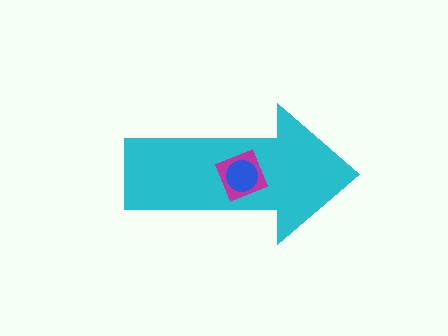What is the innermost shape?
The blue circle.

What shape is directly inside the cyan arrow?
The magenta square.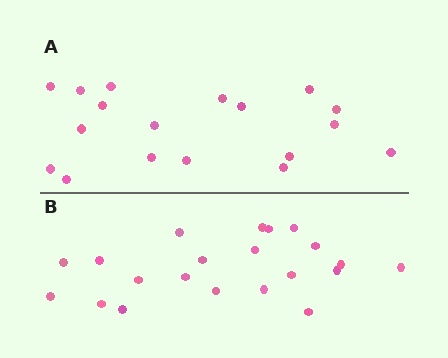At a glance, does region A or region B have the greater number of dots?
Region B (the bottom region) has more dots.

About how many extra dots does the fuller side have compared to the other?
Region B has just a few more — roughly 2 or 3 more dots than region A.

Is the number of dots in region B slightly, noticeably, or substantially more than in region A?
Region B has only slightly more — the two regions are fairly close. The ratio is roughly 1.2 to 1.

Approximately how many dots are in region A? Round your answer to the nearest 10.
About 20 dots. (The exact count is 18, which rounds to 20.)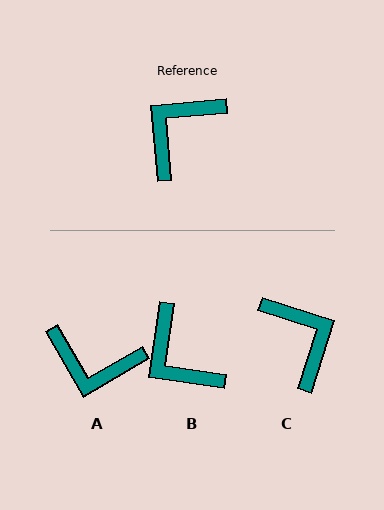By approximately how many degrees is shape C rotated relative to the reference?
Approximately 113 degrees clockwise.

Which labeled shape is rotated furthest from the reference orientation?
A, about 115 degrees away.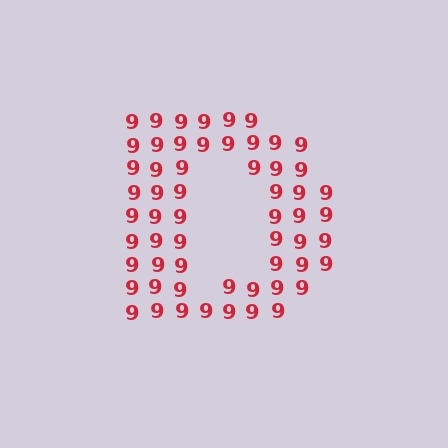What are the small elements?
The small elements are digit 9's.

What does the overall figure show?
The overall figure shows the letter D.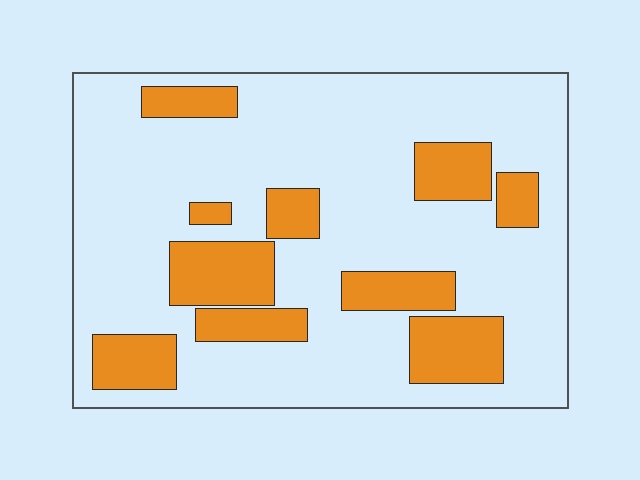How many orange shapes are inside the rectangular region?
10.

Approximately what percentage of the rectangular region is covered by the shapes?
Approximately 25%.